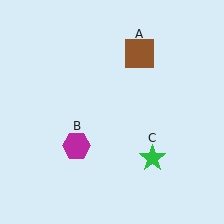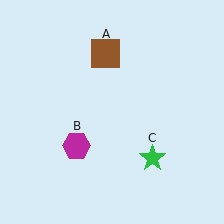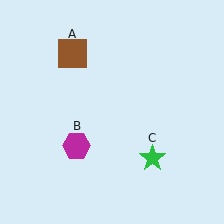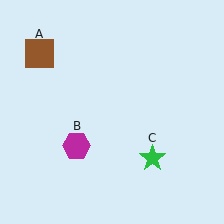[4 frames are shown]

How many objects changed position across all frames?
1 object changed position: brown square (object A).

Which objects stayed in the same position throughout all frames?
Magenta hexagon (object B) and green star (object C) remained stationary.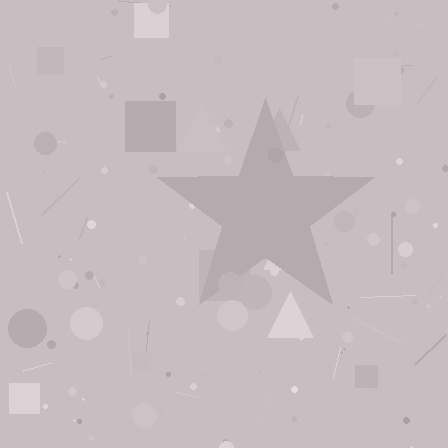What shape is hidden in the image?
A star is hidden in the image.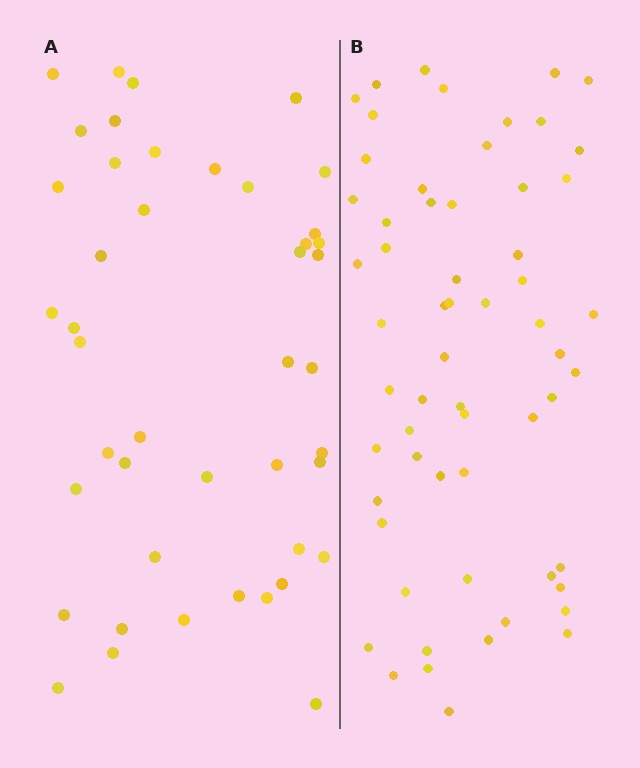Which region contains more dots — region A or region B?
Region B (the right region) has more dots.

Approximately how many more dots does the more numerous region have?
Region B has approximately 15 more dots than region A.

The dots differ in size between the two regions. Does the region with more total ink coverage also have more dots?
No. Region A has more total ink coverage because its dots are larger, but region B actually contains more individual dots. Total area can be misleading — the number of items is what matters here.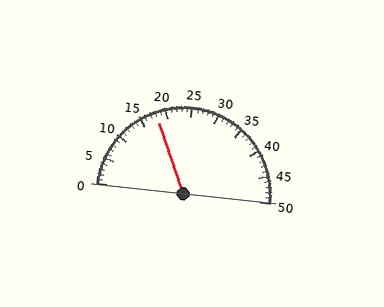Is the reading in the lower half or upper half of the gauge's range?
The reading is in the lower half of the range (0 to 50).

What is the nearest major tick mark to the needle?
The nearest major tick mark is 20.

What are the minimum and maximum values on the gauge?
The gauge ranges from 0 to 50.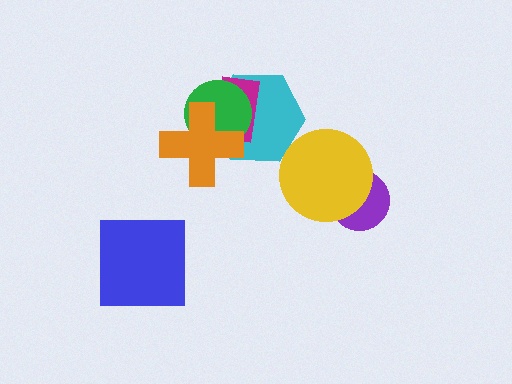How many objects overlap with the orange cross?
3 objects overlap with the orange cross.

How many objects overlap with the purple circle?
1 object overlaps with the purple circle.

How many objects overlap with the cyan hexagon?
3 objects overlap with the cyan hexagon.